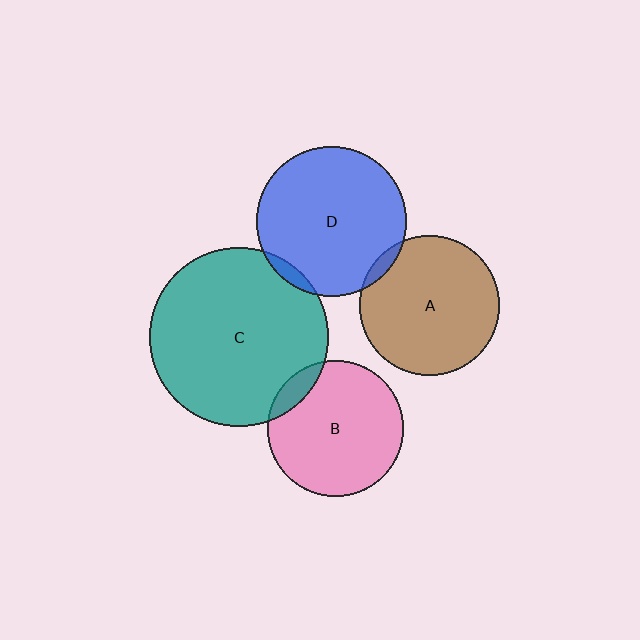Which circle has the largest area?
Circle C (teal).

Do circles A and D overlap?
Yes.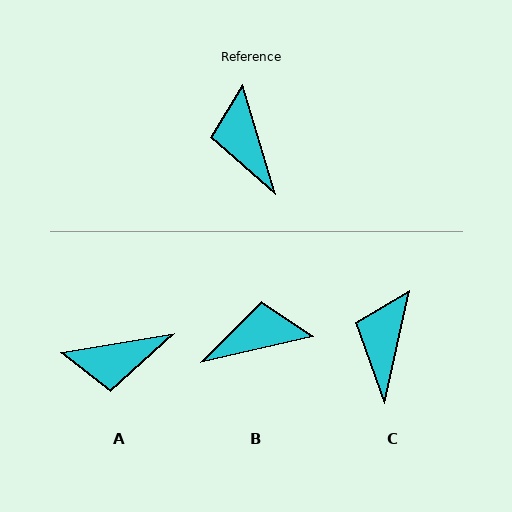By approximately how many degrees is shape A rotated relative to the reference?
Approximately 83 degrees counter-clockwise.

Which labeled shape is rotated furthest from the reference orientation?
B, about 93 degrees away.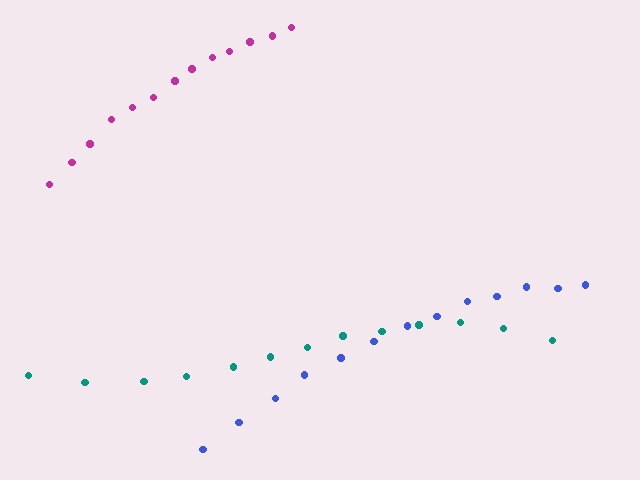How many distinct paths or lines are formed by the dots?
There are 3 distinct paths.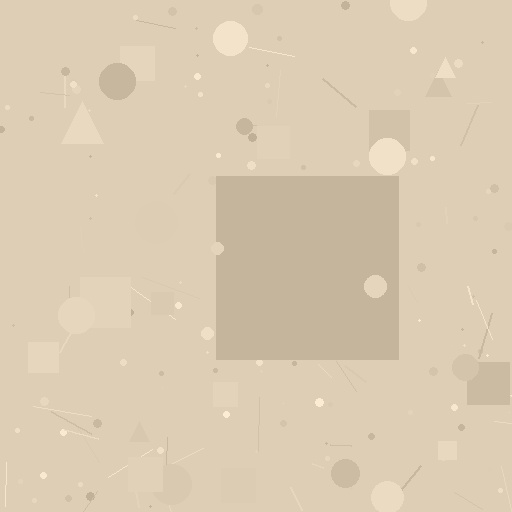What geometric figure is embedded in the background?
A square is embedded in the background.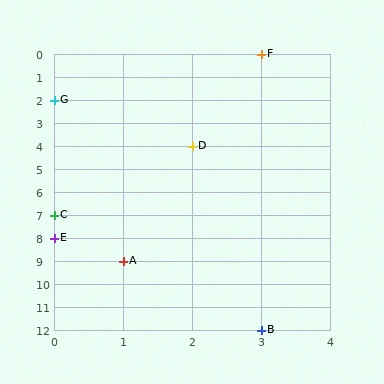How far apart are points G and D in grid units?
Points G and D are 2 columns and 2 rows apart (about 2.8 grid units diagonally).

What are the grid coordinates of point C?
Point C is at grid coordinates (0, 7).